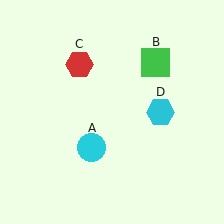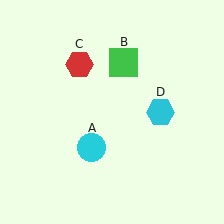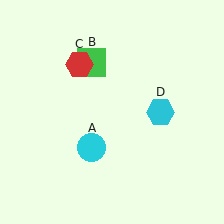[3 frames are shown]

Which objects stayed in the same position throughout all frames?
Cyan circle (object A) and red hexagon (object C) and cyan hexagon (object D) remained stationary.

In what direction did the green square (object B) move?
The green square (object B) moved left.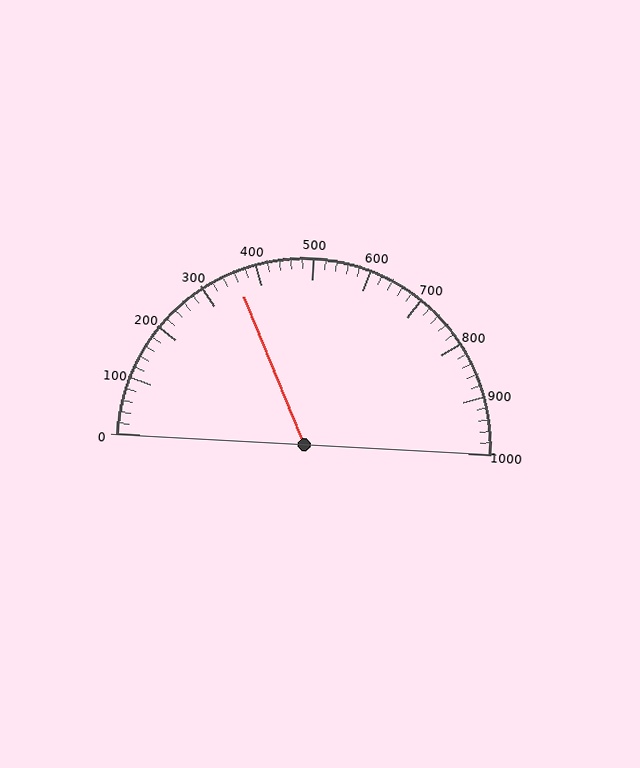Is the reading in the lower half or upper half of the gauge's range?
The reading is in the lower half of the range (0 to 1000).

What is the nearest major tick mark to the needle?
The nearest major tick mark is 400.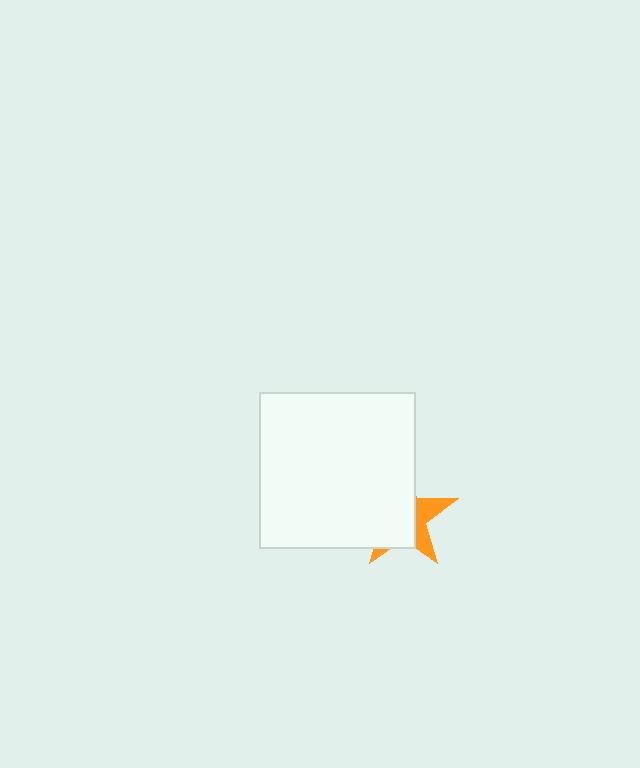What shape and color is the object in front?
The object in front is a white square.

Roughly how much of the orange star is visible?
A small part of it is visible (roughly 32%).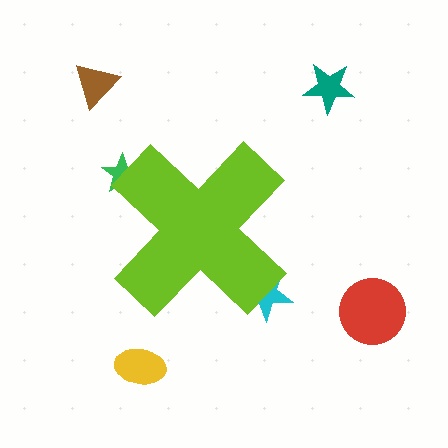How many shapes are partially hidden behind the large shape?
2 shapes are partially hidden.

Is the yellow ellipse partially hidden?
No, the yellow ellipse is fully visible.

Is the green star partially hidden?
Yes, the green star is partially hidden behind the lime cross.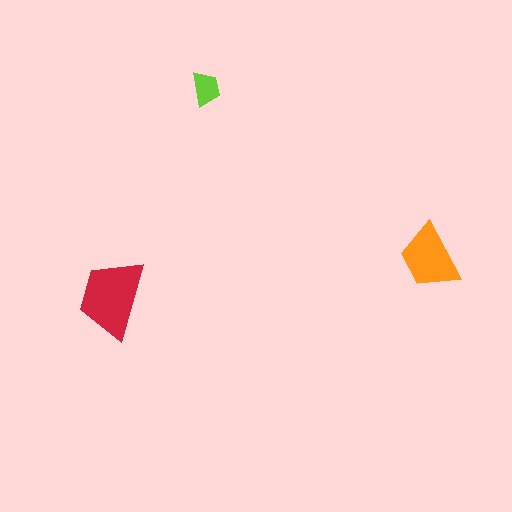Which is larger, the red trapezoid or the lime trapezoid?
The red one.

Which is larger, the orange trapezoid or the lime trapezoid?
The orange one.